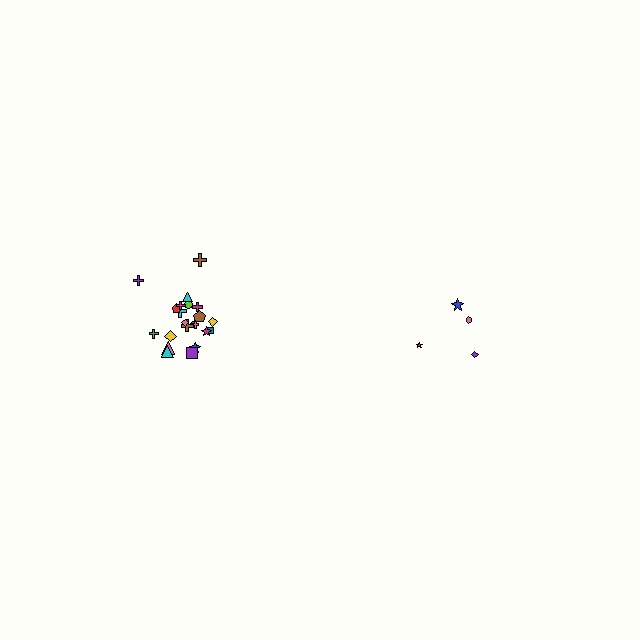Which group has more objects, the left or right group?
The left group.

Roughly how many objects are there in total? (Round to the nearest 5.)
Roughly 25 objects in total.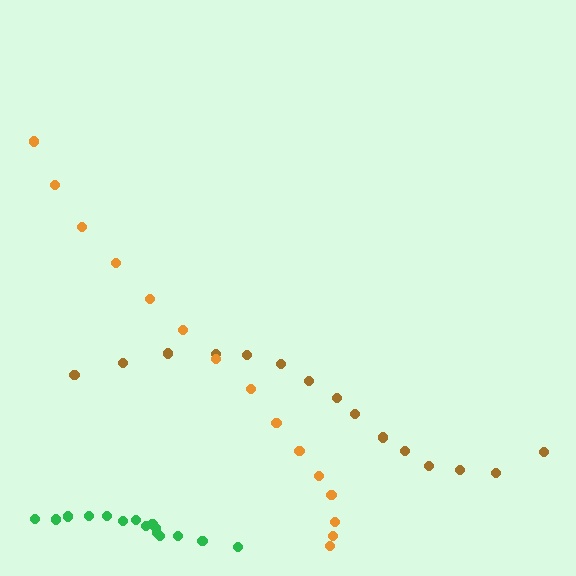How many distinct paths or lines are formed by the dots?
There are 3 distinct paths.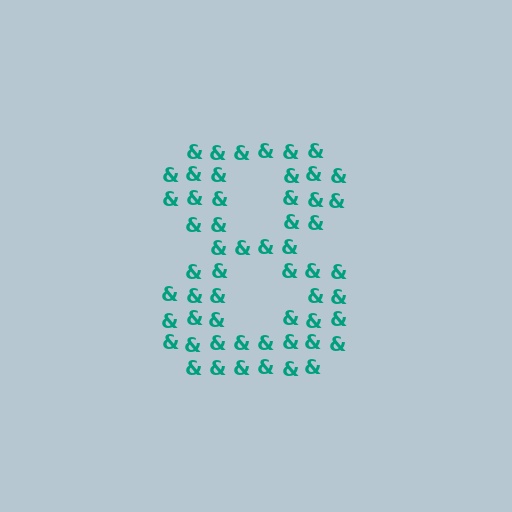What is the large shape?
The large shape is the digit 8.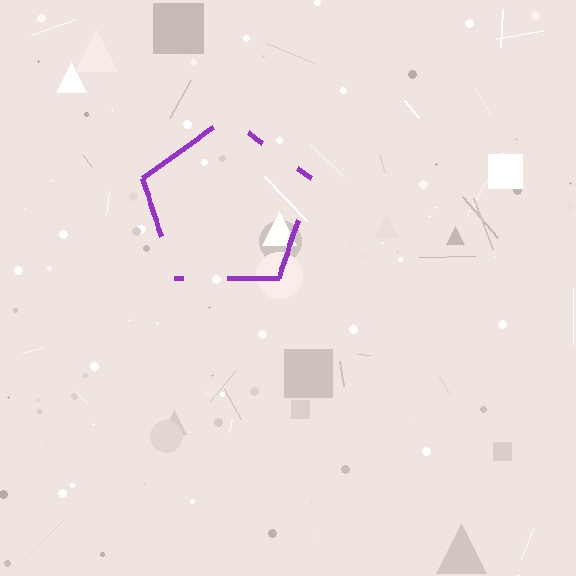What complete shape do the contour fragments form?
The contour fragments form a pentagon.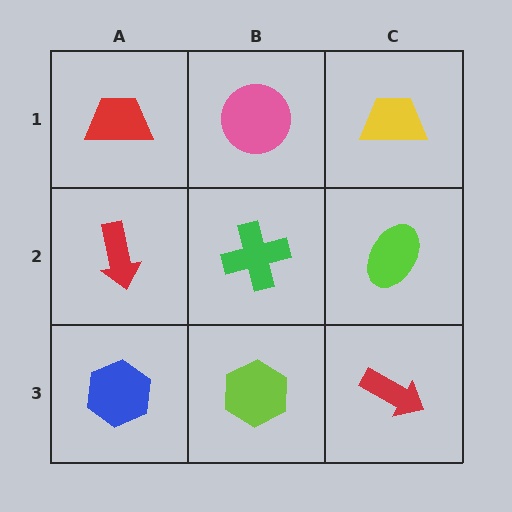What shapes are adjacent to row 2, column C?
A yellow trapezoid (row 1, column C), a red arrow (row 3, column C), a green cross (row 2, column B).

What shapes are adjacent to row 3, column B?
A green cross (row 2, column B), a blue hexagon (row 3, column A), a red arrow (row 3, column C).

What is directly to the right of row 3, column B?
A red arrow.